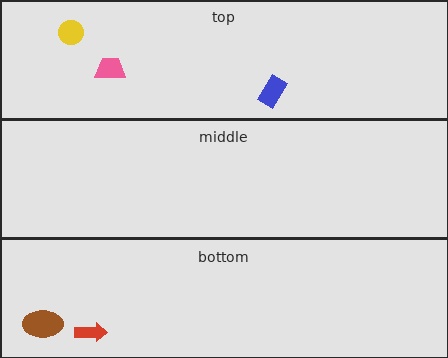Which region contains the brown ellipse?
The bottom region.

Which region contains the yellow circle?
The top region.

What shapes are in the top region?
The pink trapezoid, the yellow circle, the blue rectangle.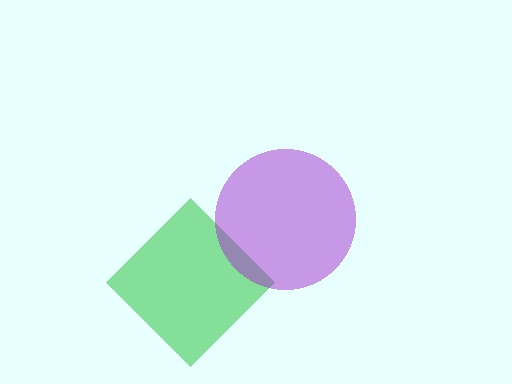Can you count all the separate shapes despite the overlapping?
Yes, there are 2 separate shapes.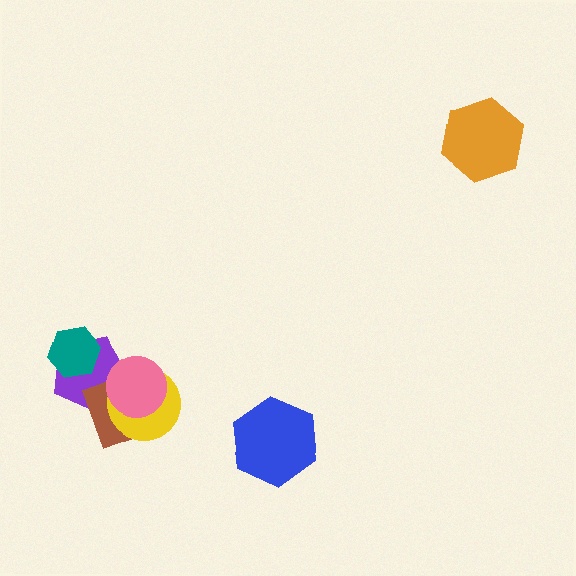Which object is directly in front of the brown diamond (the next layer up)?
The yellow circle is directly in front of the brown diamond.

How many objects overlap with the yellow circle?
3 objects overlap with the yellow circle.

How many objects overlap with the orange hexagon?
0 objects overlap with the orange hexagon.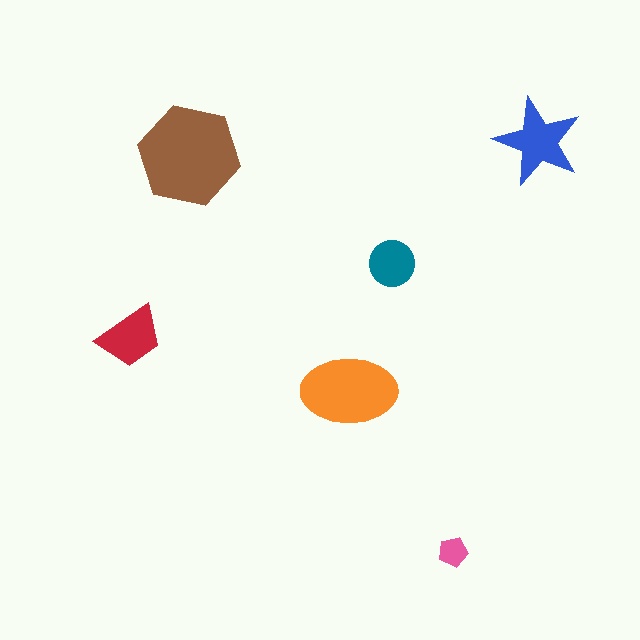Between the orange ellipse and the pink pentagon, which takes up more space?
The orange ellipse.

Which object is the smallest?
The pink pentagon.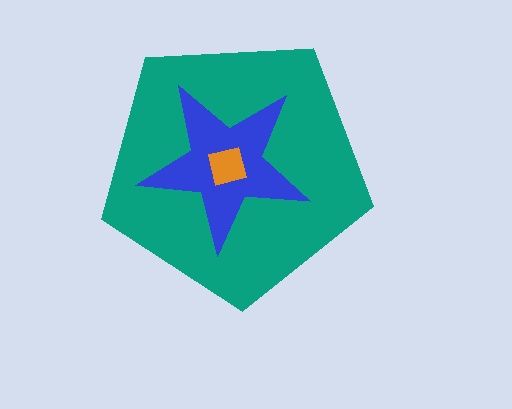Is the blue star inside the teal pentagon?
Yes.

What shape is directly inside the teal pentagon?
The blue star.